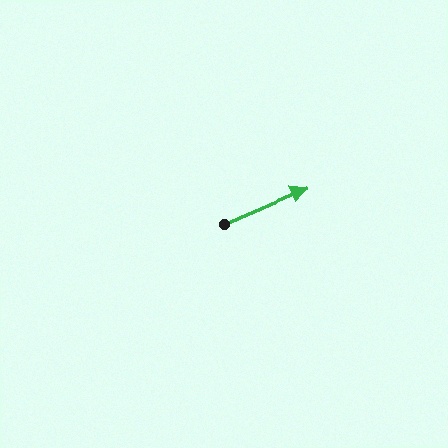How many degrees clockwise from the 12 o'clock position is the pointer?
Approximately 67 degrees.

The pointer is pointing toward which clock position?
Roughly 2 o'clock.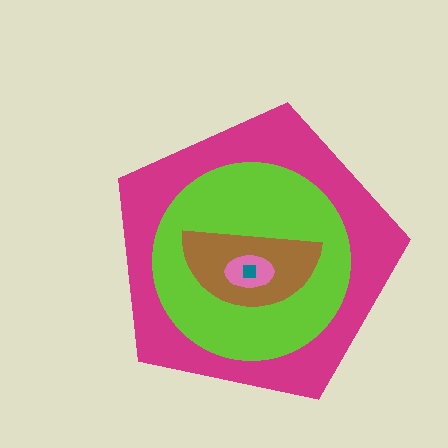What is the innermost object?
The teal square.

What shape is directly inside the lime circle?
The brown semicircle.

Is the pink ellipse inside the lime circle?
Yes.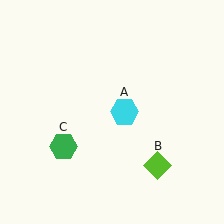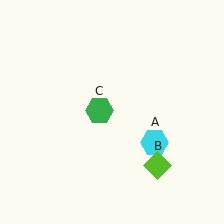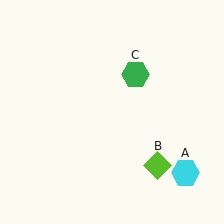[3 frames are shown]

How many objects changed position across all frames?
2 objects changed position: cyan hexagon (object A), green hexagon (object C).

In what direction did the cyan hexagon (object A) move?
The cyan hexagon (object A) moved down and to the right.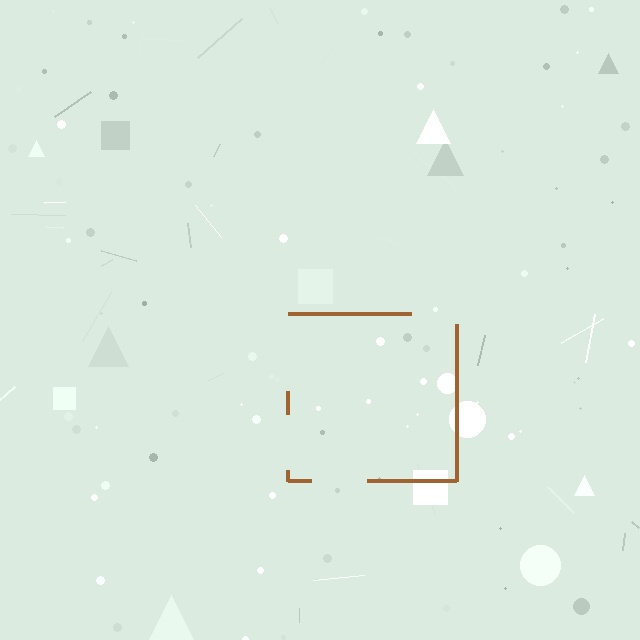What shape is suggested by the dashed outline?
The dashed outline suggests a square.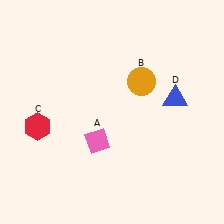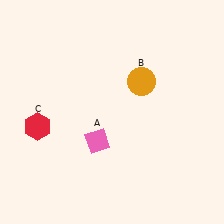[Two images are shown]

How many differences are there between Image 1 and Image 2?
There is 1 difference between the two images.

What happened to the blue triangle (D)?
The blue triangle (D) was removed in Image 2. It was in the top-right area of Image 1.